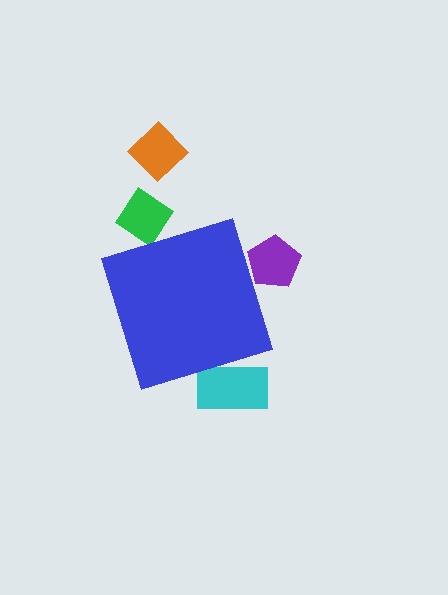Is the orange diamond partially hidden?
No, the orange diamond is fully visible.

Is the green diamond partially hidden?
Yes, the green diamond is partially hidden behind the blue diamond.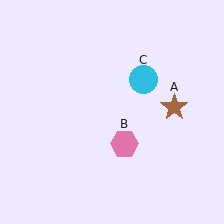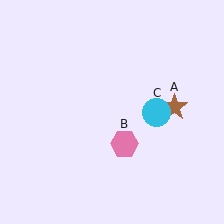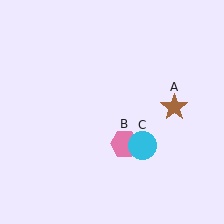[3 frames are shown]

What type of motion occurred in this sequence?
The cyan circle (object C) rotated clockwise around the center of the scene.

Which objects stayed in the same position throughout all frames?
Brown star (object A) and pink hexagon (object B) remained stationary.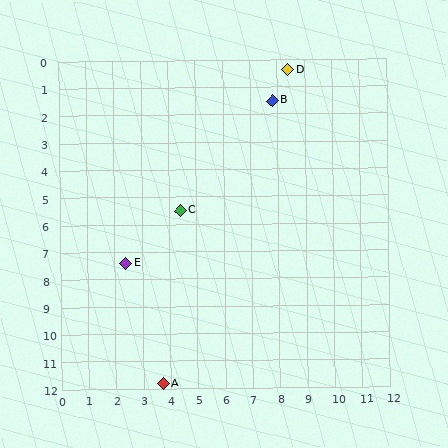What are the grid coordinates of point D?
Point D is at approximately (8.4, 0.4).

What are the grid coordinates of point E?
Point E is at approximately (2.4, 7.4).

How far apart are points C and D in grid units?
Points C and D are about 6.5 grid units apart.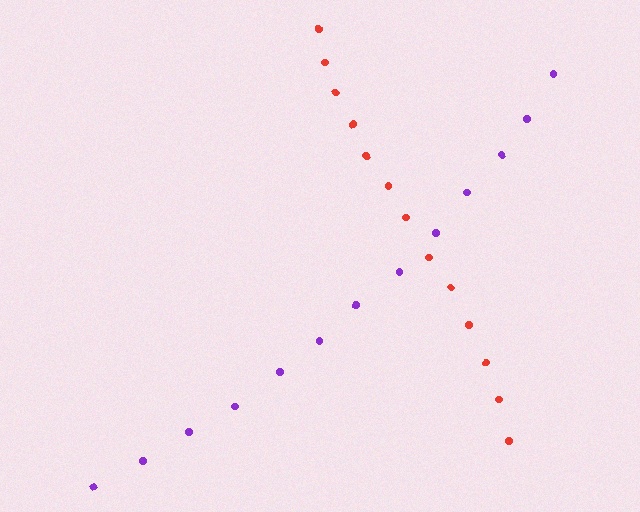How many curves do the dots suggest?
There are 2 distinct paths.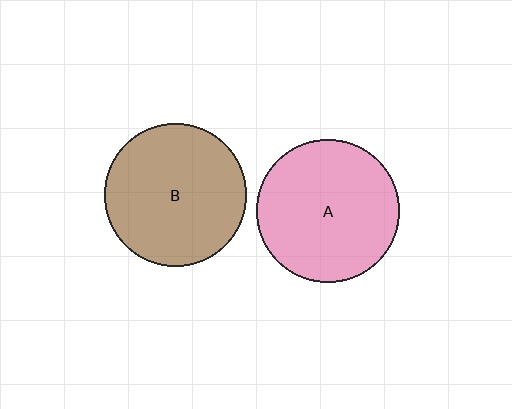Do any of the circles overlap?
No, none of the circles overlap.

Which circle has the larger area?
Circle A (pink).